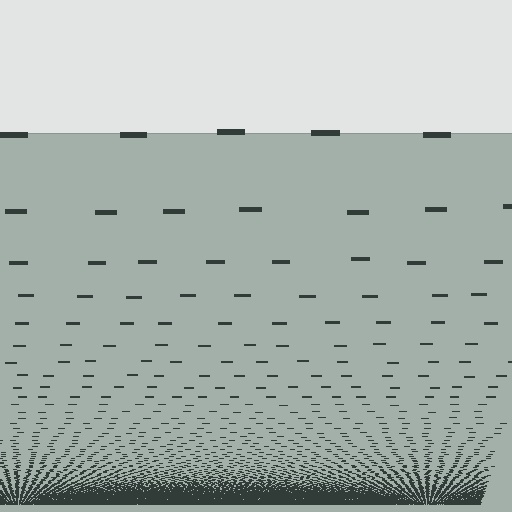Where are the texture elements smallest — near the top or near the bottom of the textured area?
Near the bottom.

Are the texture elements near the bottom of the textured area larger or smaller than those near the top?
Smaller. The gradient is inverted — elements near the bottom are smaller and denser.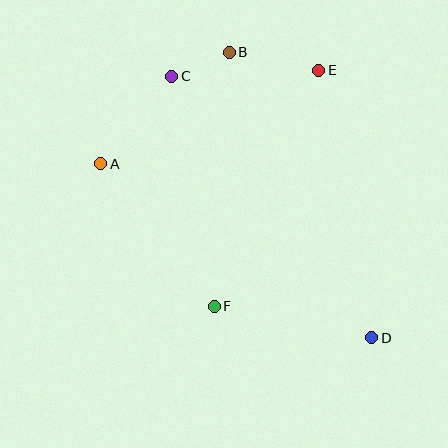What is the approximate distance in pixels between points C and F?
The distance between C and F is approximately 234 pixels.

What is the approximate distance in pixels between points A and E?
The distance between A and E is approximately 237 pixels.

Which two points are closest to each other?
Points B and C are closest to each other.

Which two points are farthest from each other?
Points C and D are farthest from each other.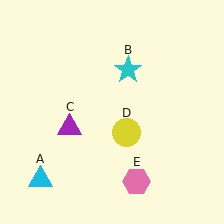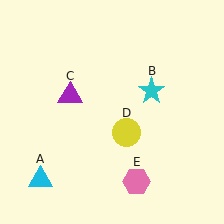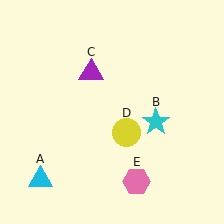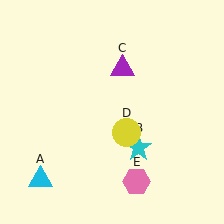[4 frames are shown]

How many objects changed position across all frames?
2 objects changed position: cyan star (object B), purple triangle (object C).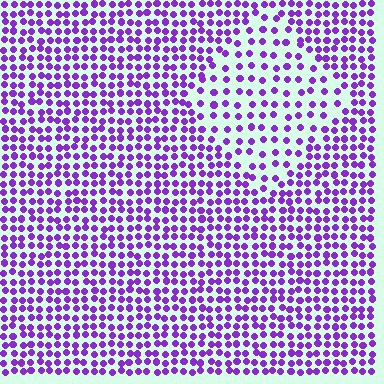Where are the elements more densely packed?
The elements are more densely packed outside the diamond boundary.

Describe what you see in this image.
The image contains small purple elements arranged at two different densities. A diamond-shaped region is visible where the elements are less densely packed than the surrounding area.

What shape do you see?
I see a diamond.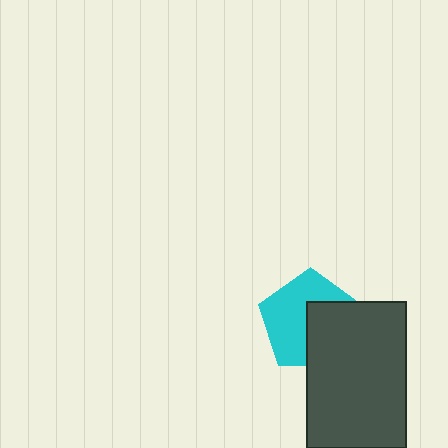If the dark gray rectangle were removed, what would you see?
You would see the complete cyan pentagon.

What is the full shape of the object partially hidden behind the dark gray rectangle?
The partially hidden object is a cyan pentagon.